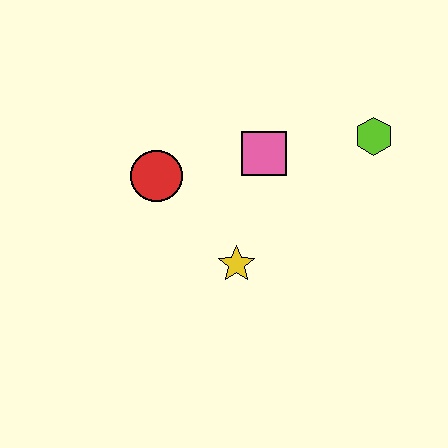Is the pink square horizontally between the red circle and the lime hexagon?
Yes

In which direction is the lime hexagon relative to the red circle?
The lime hexagon is to the right of the red circle.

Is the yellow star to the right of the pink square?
No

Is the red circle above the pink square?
No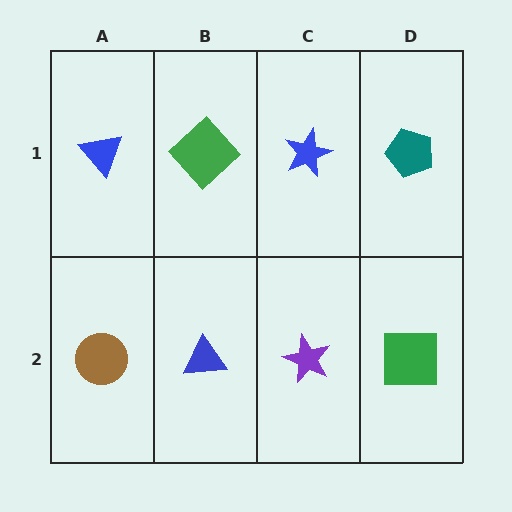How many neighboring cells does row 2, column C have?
3.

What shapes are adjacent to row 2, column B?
A green diamond (row 1, column B), a brown circle (row 2, column A), a purple star (row 2, column C).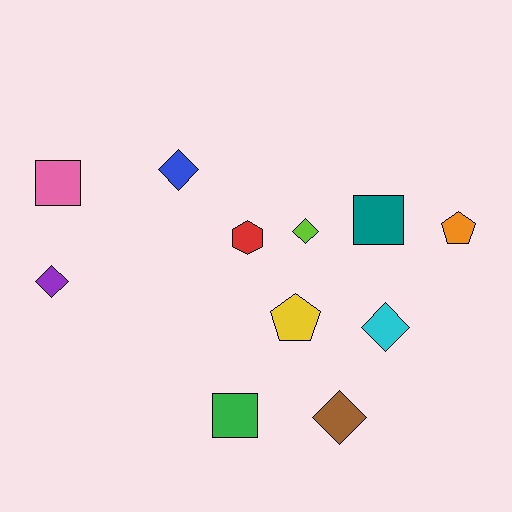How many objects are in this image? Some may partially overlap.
There are 11 objects.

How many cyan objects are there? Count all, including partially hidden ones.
There is 1 cyan object.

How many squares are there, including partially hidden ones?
There are 3 squares.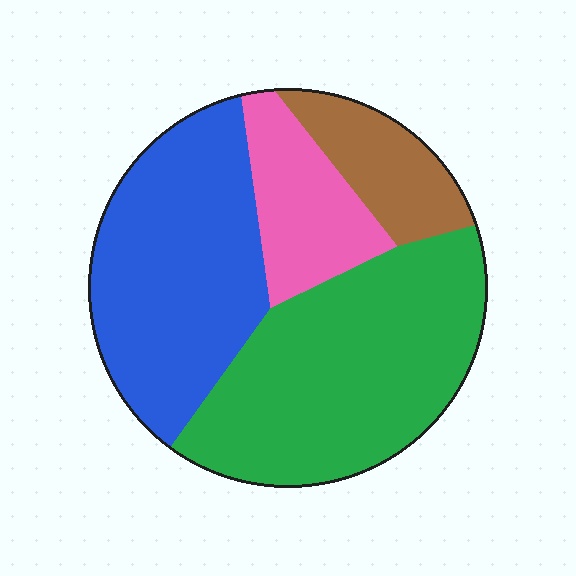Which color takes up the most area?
Green, at roughly 40%.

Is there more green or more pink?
Green.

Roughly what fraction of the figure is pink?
Pink covers about 15% of the figure.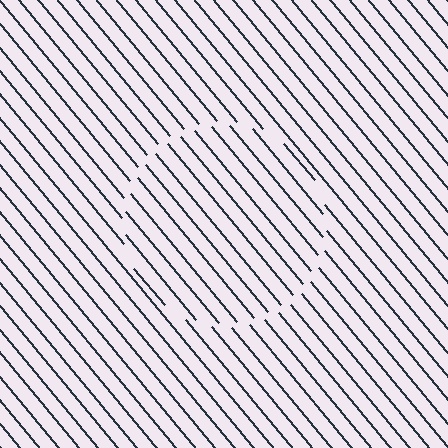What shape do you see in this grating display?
An illusory circle. The interior of the shape contains the same grating, shifted by half a period — the contour is defined by the phase discontinuity where line-ends from the inner and outer gratings abut.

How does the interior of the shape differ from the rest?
The interior of the shape contains the same grating, shifted by half a period — the contour is defined by the phase discontinuity where line-ends from the inner and outer gratings abut.